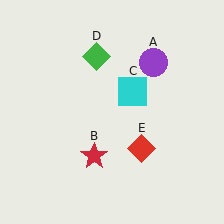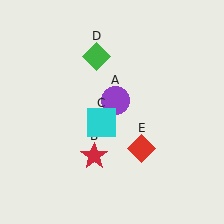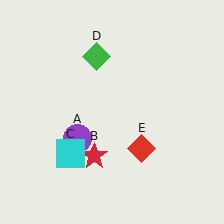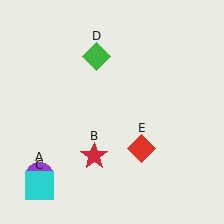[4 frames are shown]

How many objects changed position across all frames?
2 objects changed position: purple circle (object A), cyan square (object C).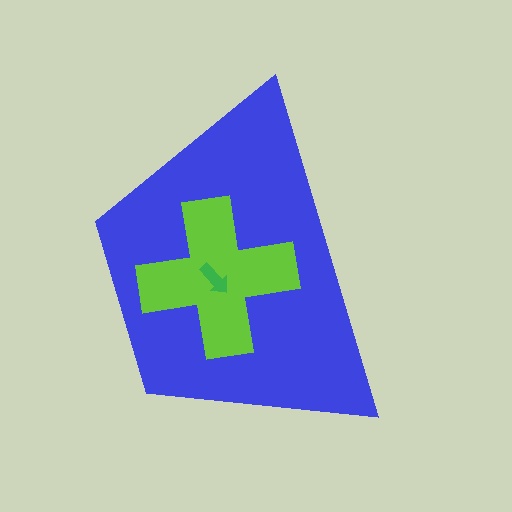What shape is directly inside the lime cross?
The green arrow.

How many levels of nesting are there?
3.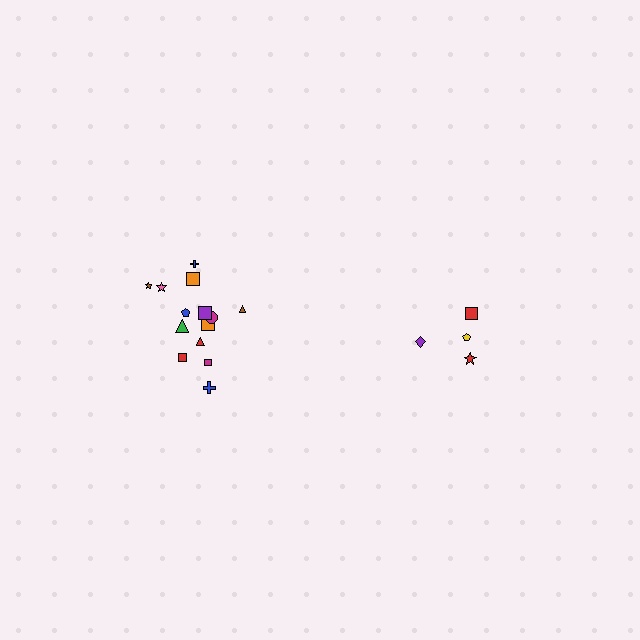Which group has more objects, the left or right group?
The left group.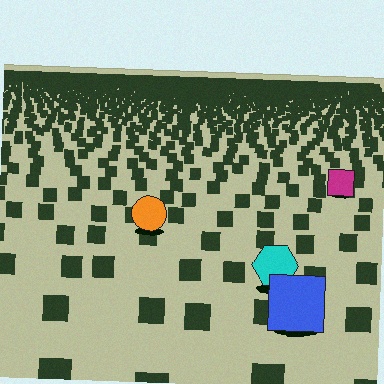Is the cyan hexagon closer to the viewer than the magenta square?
Yes. The cyan hexagon is closer — you can tell from the texture gradient: the ground texture is coarser near it.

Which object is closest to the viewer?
The blue square is closest. The texture marks near it are larger and more spread out.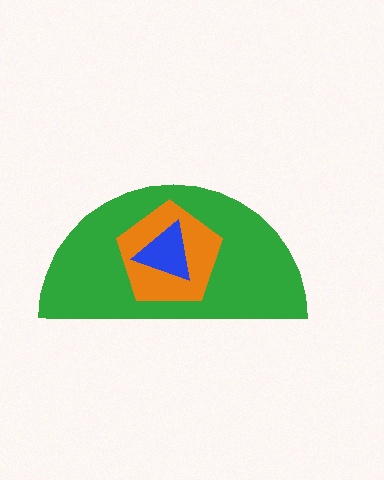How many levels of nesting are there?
3.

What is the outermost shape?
The green semicircle.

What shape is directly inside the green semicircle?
The orange pentagon.